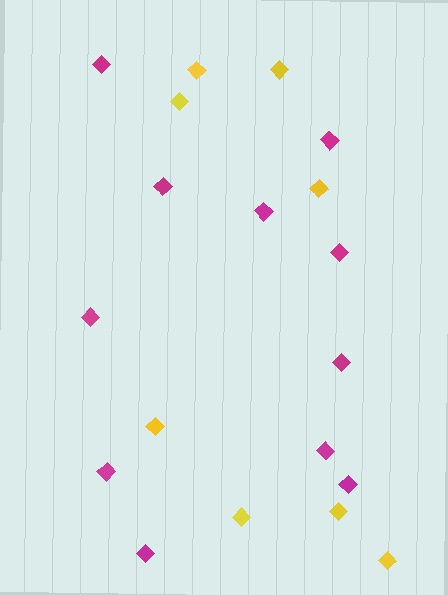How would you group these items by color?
There are 2 groups: one group of yellow diamonds (8) and one group of magenta diamonds (11).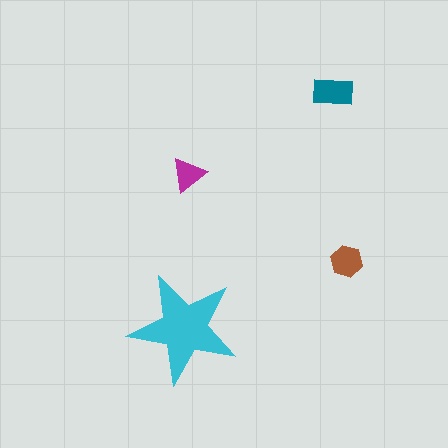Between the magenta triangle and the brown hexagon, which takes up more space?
The brown hexagon.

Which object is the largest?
The cyan star.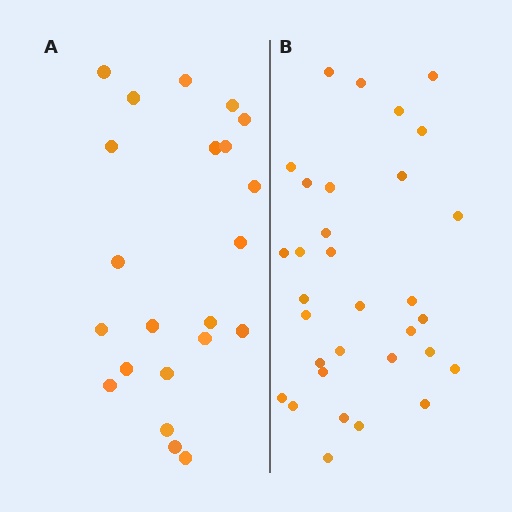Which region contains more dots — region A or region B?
Region B (the right region) has more dots.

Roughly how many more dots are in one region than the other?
Region B has roughly 10 or so more dots than region A.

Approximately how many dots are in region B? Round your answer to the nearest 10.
About 30 dots. (The exact count is 32, which rounds to 30.)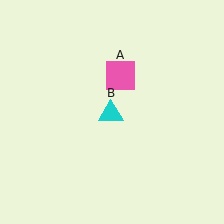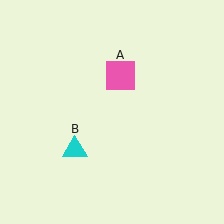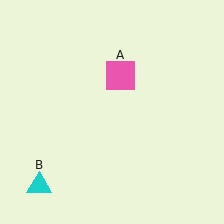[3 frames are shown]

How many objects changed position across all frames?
1 object changed position: cyan triangle (object B).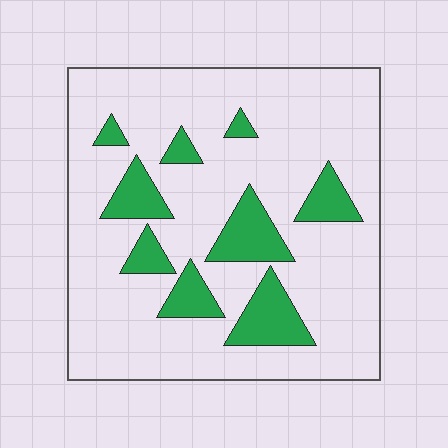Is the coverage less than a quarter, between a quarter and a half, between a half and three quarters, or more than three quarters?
Less than a quarter.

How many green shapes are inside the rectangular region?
9.